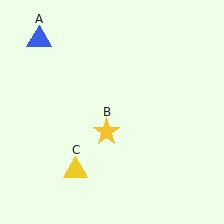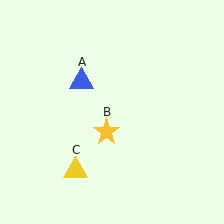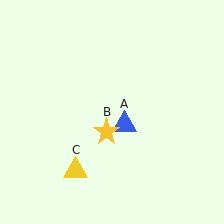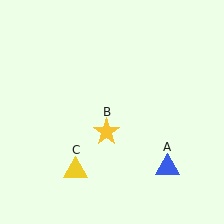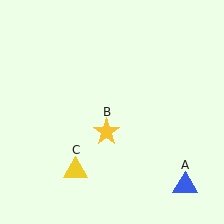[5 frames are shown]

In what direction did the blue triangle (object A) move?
The blue triangle (object A) moved down and to the right.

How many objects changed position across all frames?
1 object changed position: blue triangle (object A).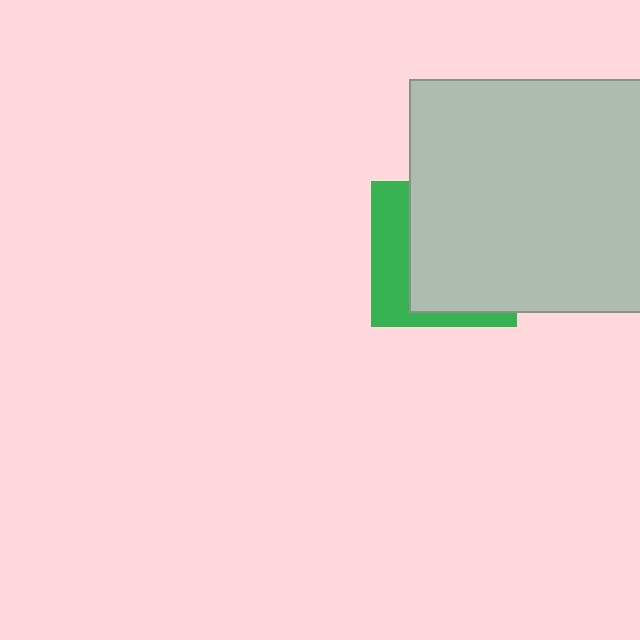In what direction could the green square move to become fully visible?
The green square could move left. That would shift it out from behind the light gray square entirely.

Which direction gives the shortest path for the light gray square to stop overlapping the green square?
Moving right gives the shortest separation.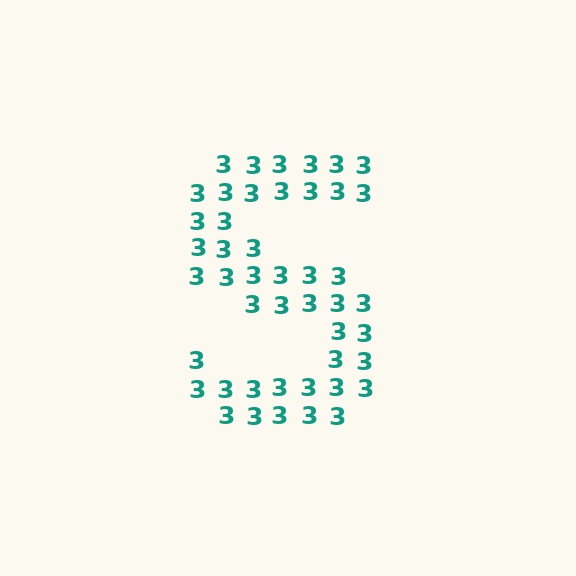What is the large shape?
The large shape is the letter S.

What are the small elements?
The small elements are digit 3's.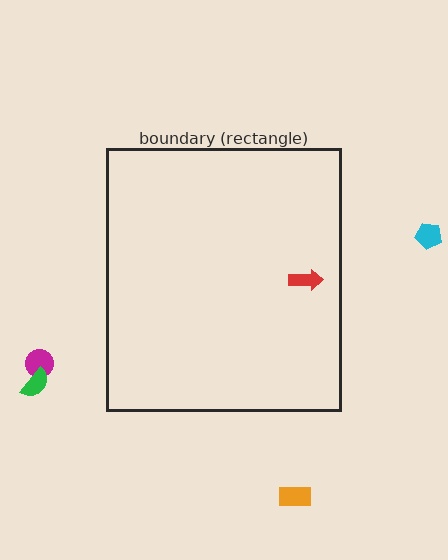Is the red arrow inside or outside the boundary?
Inside.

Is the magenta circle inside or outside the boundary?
Outside.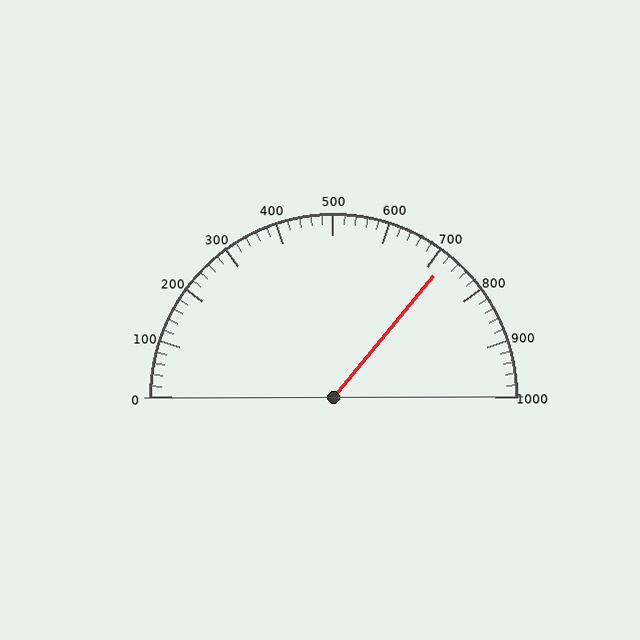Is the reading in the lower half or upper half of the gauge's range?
The reading is in the upper half of the range (0 to 1000).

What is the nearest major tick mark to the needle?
The nearest major tick mark is 700.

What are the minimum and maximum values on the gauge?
The gauge ranges from 0 to 1000.